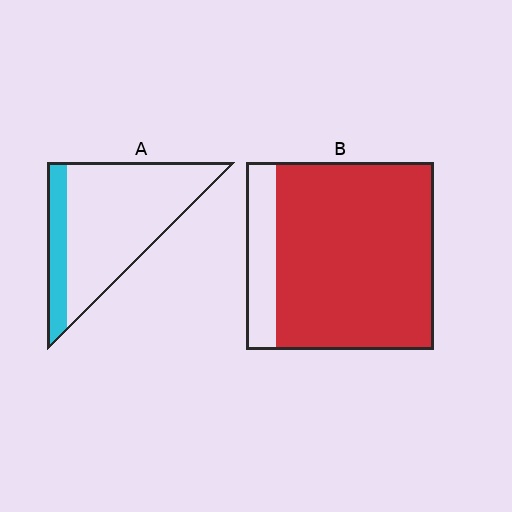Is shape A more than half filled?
No.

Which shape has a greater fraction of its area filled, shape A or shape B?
Shape B.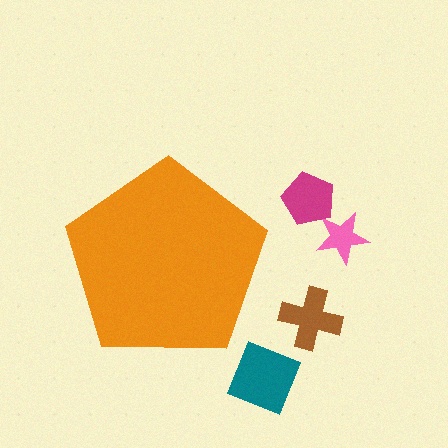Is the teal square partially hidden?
No, the teal square is fully visible.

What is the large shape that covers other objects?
An orange pentagon.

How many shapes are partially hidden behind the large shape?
0 shapes are partially hidden.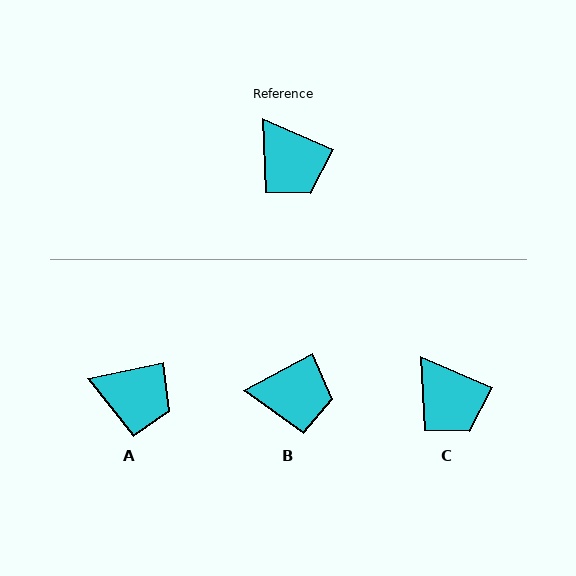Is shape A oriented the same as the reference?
No, it is off by about 35 degrees.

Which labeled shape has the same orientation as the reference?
C.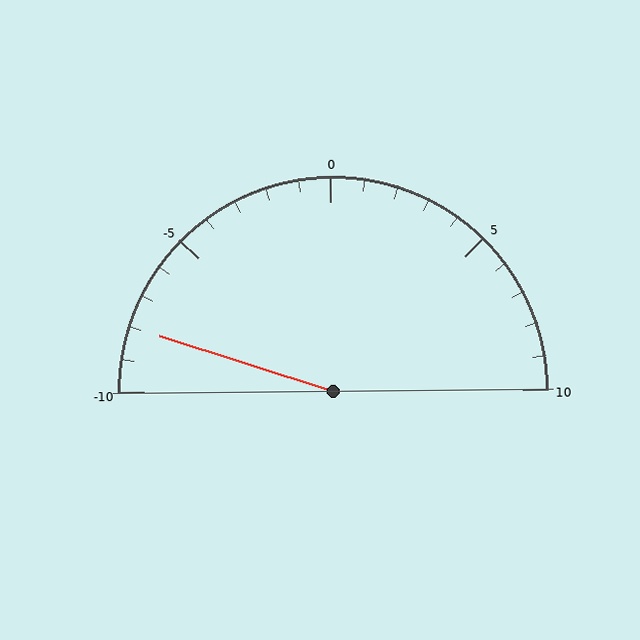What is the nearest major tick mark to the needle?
The nearest major tick mark is -10.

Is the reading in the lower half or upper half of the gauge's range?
The reading is in the lower half of the range (-10 to 10).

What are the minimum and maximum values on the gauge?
The gauge ranges from -10 to 10.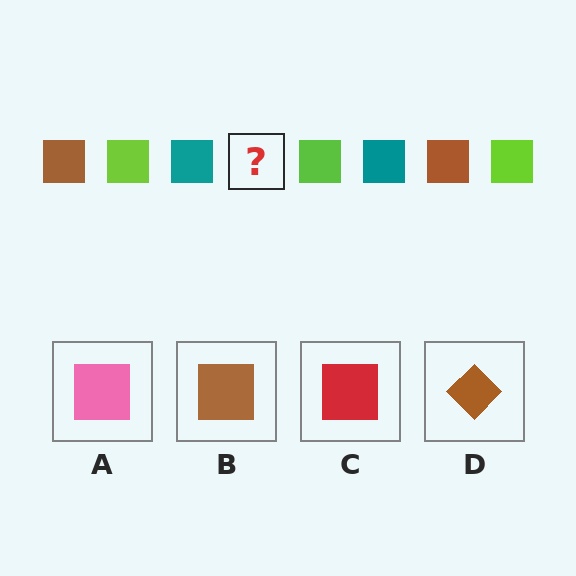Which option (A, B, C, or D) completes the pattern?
B.